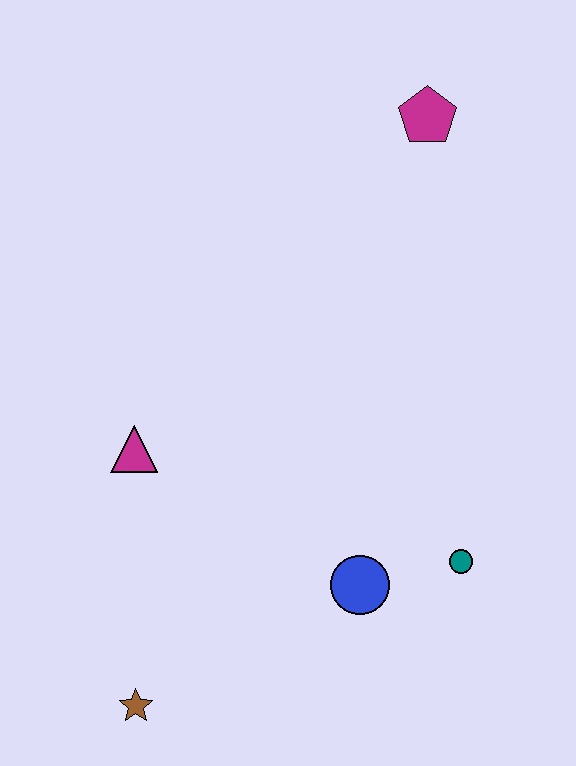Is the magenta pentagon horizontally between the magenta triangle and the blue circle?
No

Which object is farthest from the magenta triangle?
The magenta pentagon is farthest from the magenta triangle.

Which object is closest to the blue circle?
The teal circle is closest to the blue circle.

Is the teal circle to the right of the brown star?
Yes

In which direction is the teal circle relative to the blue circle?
The teal circle is to the right of the blue circle.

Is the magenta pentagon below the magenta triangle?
No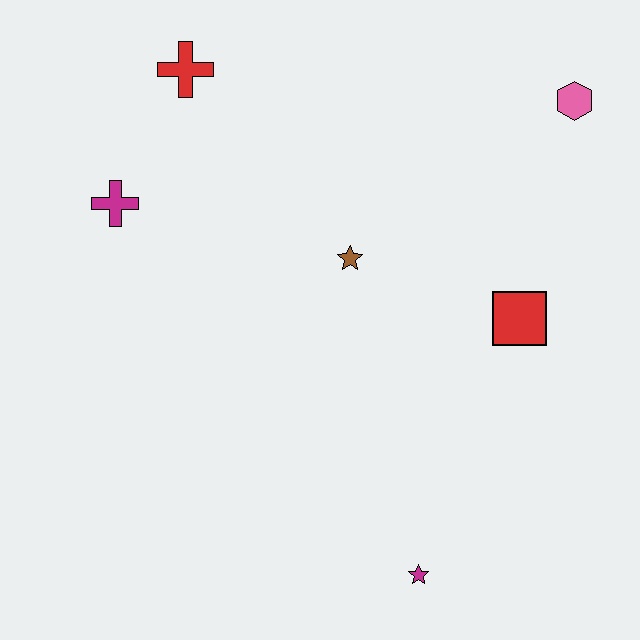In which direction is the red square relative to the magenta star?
The red square is above the magenta star.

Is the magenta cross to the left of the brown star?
Yes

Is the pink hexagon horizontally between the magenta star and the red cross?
No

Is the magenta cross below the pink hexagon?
Yes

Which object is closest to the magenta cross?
The red cross is closest to the magenta cross.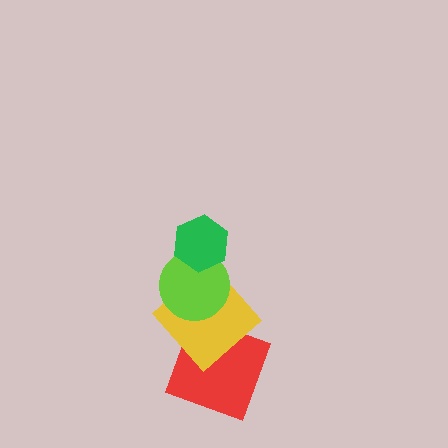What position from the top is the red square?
The red square is 4th from the top.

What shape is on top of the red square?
The yellow diamond is on top of the red square.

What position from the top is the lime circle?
The lime circle is 2nd from the top.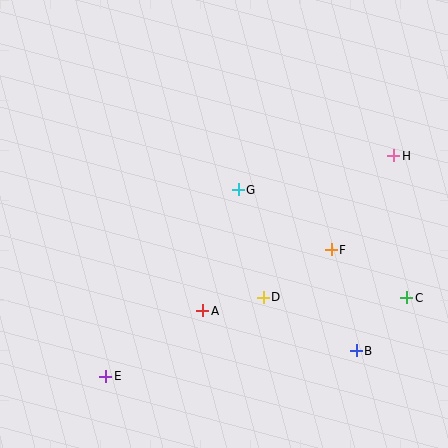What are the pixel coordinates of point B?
Point B is at (356, 351).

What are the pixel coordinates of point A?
Point A is at (203, 311).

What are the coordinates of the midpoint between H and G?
The midpoint between H and G is at (316, 173).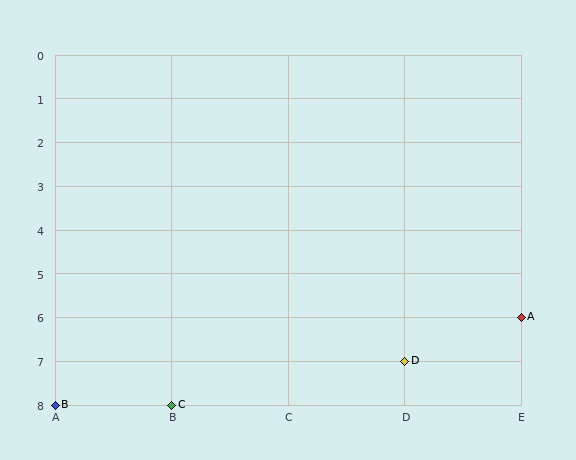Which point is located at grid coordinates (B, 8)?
Point C is at (B, 8).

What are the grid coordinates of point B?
Point B is at grid coordinates (A, 8).